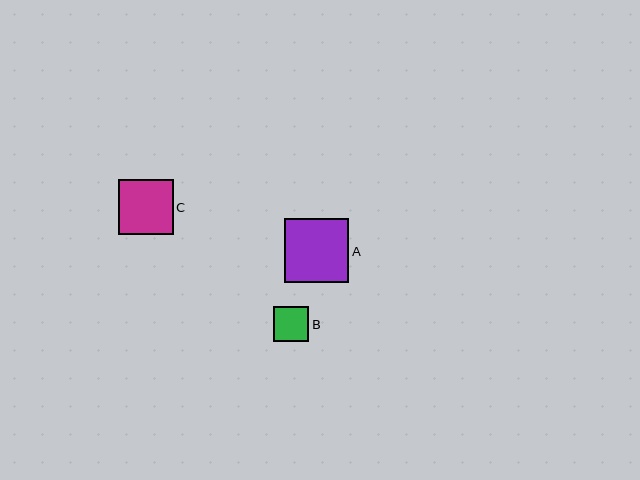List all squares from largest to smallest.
From largest to smallest: A, C, B.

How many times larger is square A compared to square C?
Square A is approximately 1.2 times the size of square C.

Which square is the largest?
Square A is the largest with a size of approximately 64 pixels.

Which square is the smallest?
Square B is the smallest with a size of approximately 35 pixels.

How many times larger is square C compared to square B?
Square C is approximately 1.6 times the size of square B.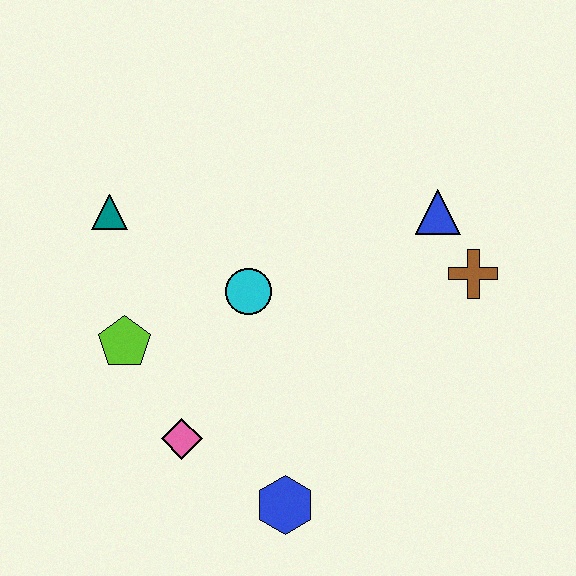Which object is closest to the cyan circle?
The lime pentagon is closest to the cyan circle.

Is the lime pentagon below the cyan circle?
Yes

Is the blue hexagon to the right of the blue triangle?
No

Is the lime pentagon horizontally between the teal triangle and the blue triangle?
Yes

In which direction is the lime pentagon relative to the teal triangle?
The lime pentagon is below the teal triangle.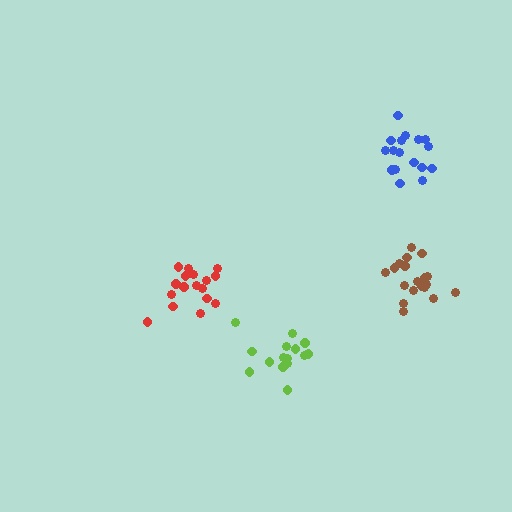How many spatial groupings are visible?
There are 4 spatial groupings.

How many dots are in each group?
Group 1: 19 dots, Group 2: 17 dots, Group 3: 18 dots, Group 4: 17 dots (71 total).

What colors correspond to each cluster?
The clusters are colored: brown, red, blue, lime.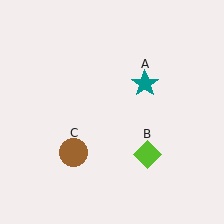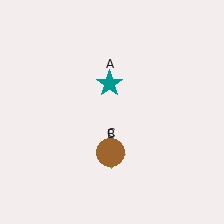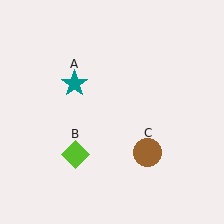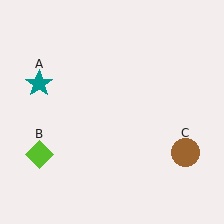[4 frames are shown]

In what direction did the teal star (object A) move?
The teal star (object A) moved left.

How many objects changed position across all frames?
3 objects changed position: teal star (object A), lime diamond (object B), brown circle (object C).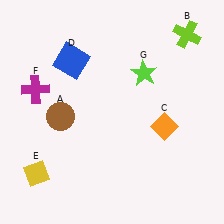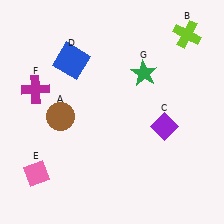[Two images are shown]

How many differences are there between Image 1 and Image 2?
There are 3 differences between the two images.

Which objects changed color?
C changed from orange to purple. E changed from yellow to pink. G changed from lime to green.